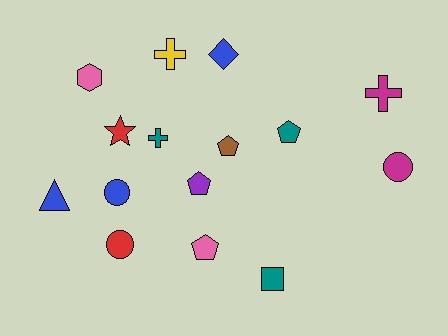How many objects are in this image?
There are 15 objects.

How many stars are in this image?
There is 1 star.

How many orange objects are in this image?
There are no orange objects.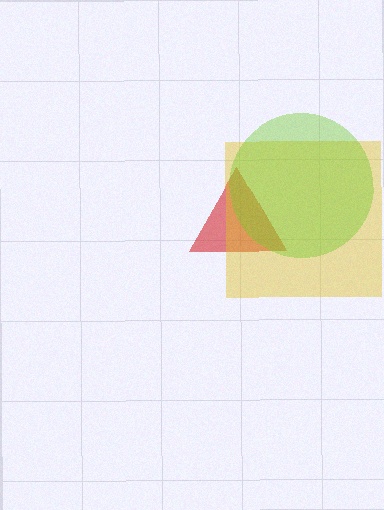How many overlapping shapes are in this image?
There are 3 overlapping shapes in the image.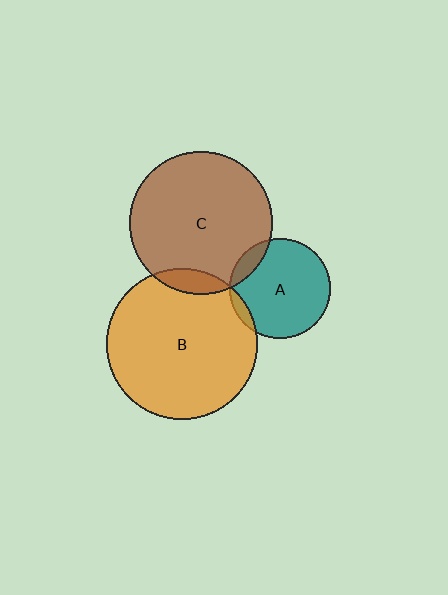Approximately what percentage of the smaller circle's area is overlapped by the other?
Approximately 5%.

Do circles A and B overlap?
Yes.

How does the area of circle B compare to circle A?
Approximately 2.2 times.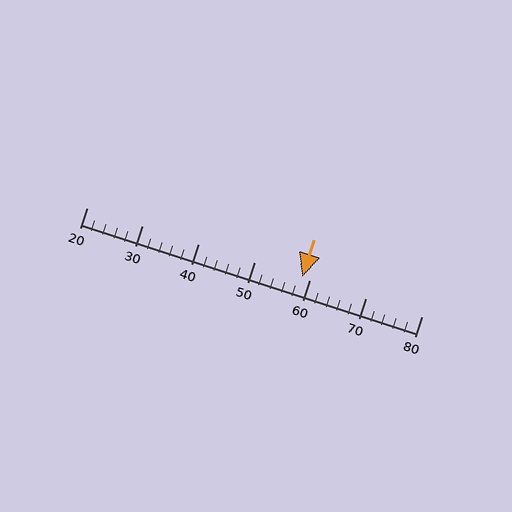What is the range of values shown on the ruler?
The ruler shows values from 20 to 80.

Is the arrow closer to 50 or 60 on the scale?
The arrow is closer to 60.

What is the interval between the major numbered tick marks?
The major tick marks are spaced 10 units apart.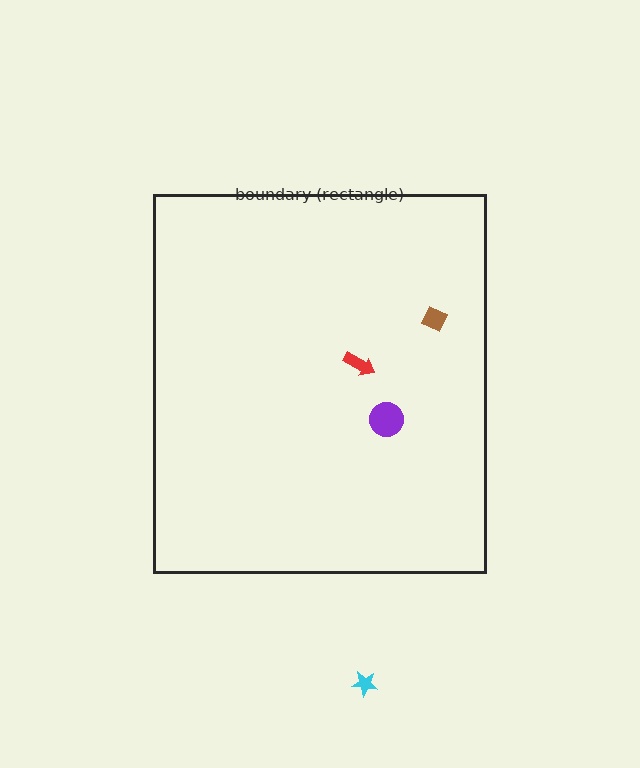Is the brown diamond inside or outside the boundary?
Inside.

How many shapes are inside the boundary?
3 inside, 1 outside.